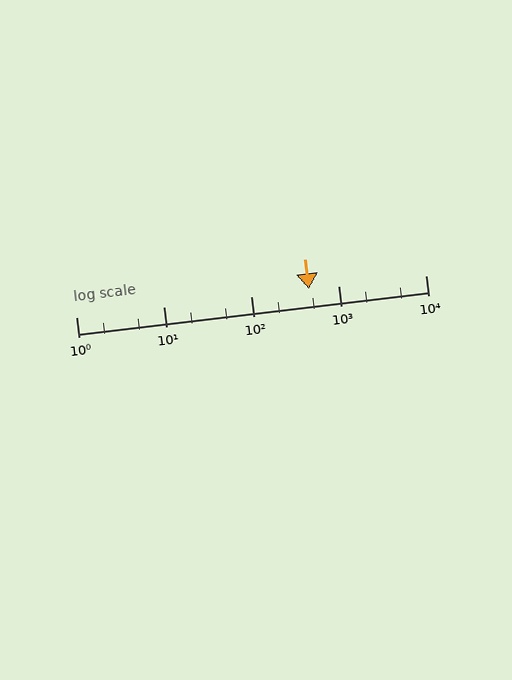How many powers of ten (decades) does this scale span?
The scale spans 4 decades, from 1 to 10000.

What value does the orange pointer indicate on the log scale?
The pointer indicates approximately 460.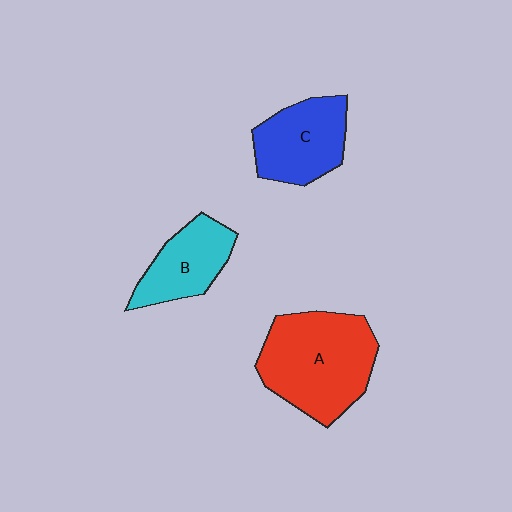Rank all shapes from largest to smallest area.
From largest to smallest: A (red), C (blue), B (cyan).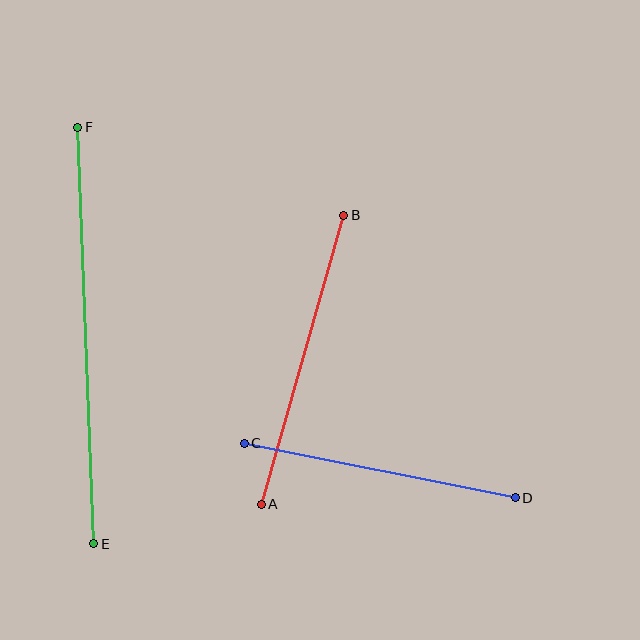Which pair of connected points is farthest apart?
Points E and F are farthest apart.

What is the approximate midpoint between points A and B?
The midpoint is at approximately (302, 360) pixels.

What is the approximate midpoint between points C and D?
The midpoint is at approximately (380, 470) pixels.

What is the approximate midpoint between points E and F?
The midpoint is at approximately (86, 335) pixels.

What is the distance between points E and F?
The distance is approximately 417 pixels.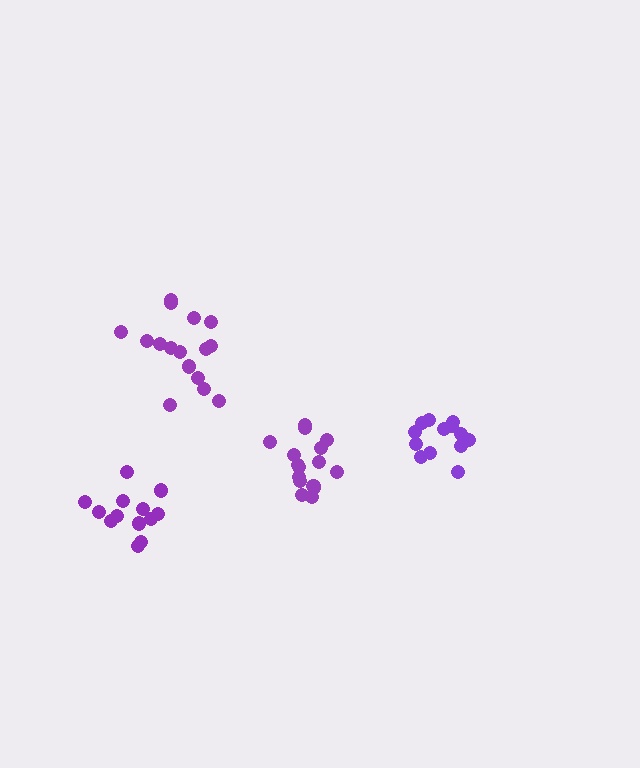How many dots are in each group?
Group 1: 13 dots, Group 2: 13 dots, Group 3: 16 dots, Group 4: 16 dots (58 total).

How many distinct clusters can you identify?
There are 4 distinct clusters.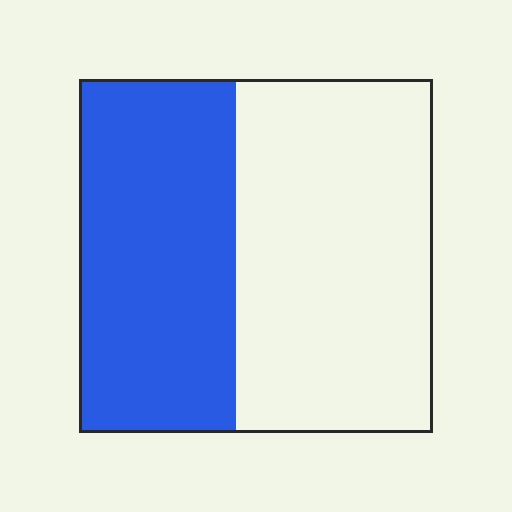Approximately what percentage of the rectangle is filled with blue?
Approximately 45%.